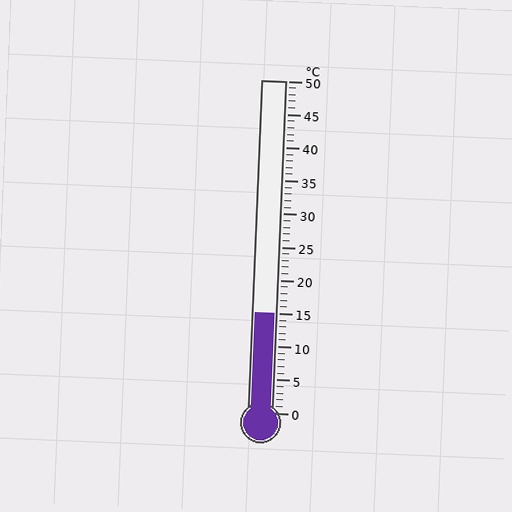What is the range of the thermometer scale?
The thermometer scale ranges from 0°C to 50°C.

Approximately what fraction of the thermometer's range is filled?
The thermometer is filled to approximately 30% of its range.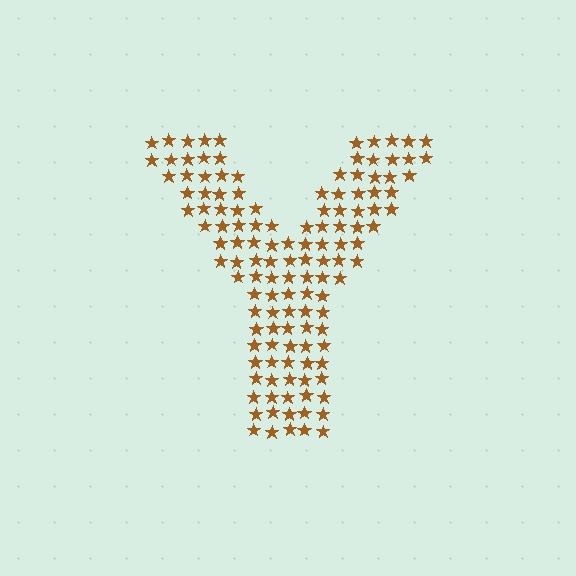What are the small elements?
The small elements are stars.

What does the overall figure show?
The overall figure shows the letter Y.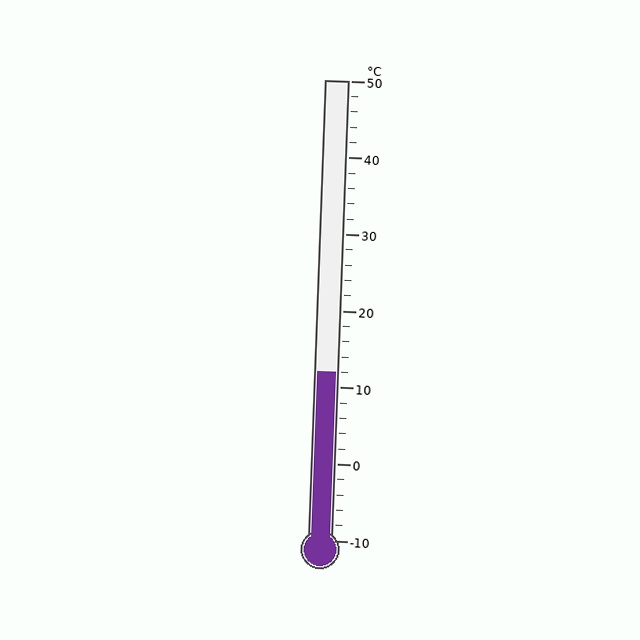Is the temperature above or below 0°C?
The temperature is above 0°C.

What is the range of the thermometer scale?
The thermometer scale ranges from -10°C to 50°C.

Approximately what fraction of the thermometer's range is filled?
The thermometer is filled to approximately 35% of its range.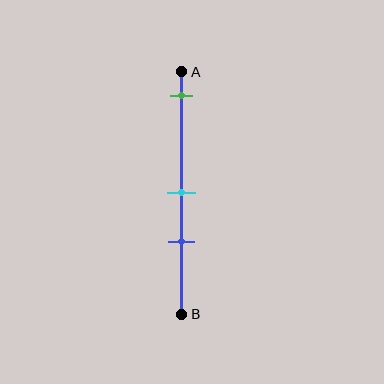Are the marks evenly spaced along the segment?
No, the marks are not evenly spaced.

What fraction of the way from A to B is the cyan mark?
The cyan mark is approximately 50% (0.5) of the way from A to B.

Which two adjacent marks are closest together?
The cyan and blue marks are the closest adjacent pair.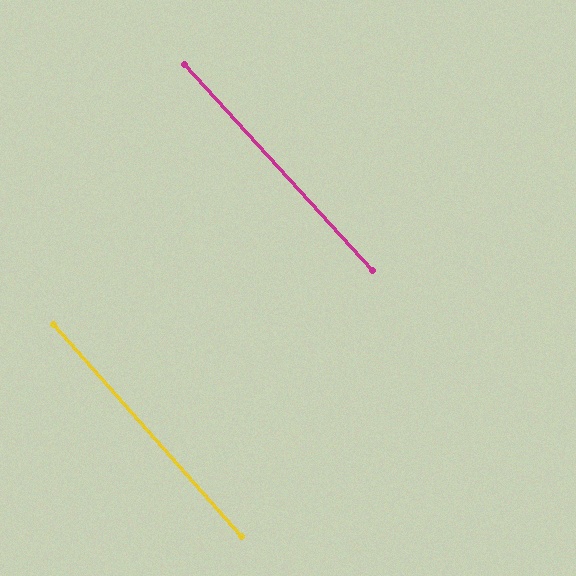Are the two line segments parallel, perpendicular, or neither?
Parallel — their directions differ by only 0.6°.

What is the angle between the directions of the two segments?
Approximately 1 degree.